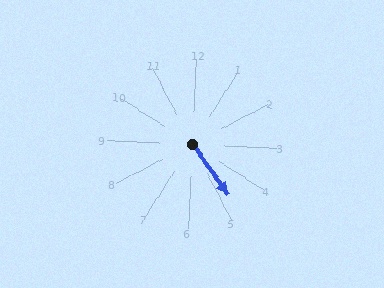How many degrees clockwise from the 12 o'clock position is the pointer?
Approximately 142 degrees.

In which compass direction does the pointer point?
Southeast.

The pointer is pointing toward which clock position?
Roughly 5 o'clock.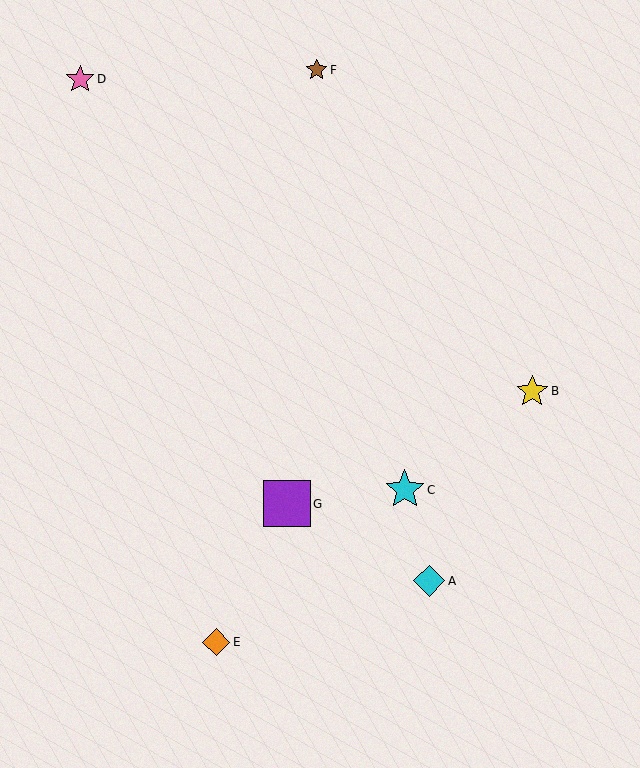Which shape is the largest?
The purple square (labeled G) is the largest.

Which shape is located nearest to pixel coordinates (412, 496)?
The cyan star (labeled C) at (405, 490) is nearest to that location.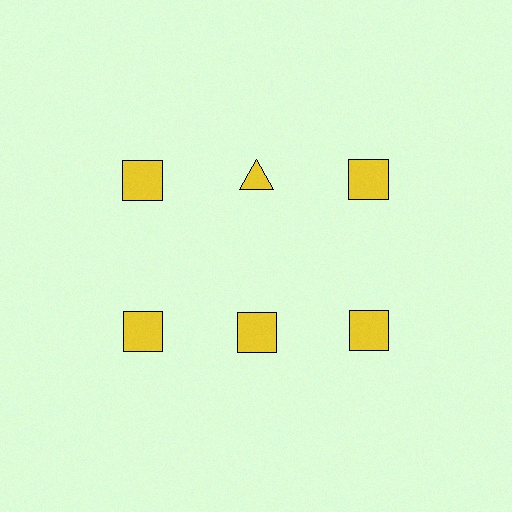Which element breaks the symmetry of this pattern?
The yellow triangle in the top row, second from left column breaks the symmetry. All other shapes are yellow squares.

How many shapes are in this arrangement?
There are 6 shapes arranged in a grid pattern.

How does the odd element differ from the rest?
It has a different shape: triangle instead of square.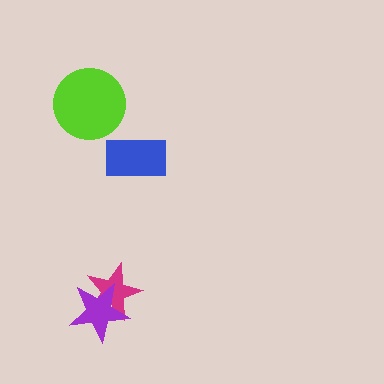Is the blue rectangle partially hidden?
No, no other shape covers it.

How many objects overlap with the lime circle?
0 objects overlap with the lime circle.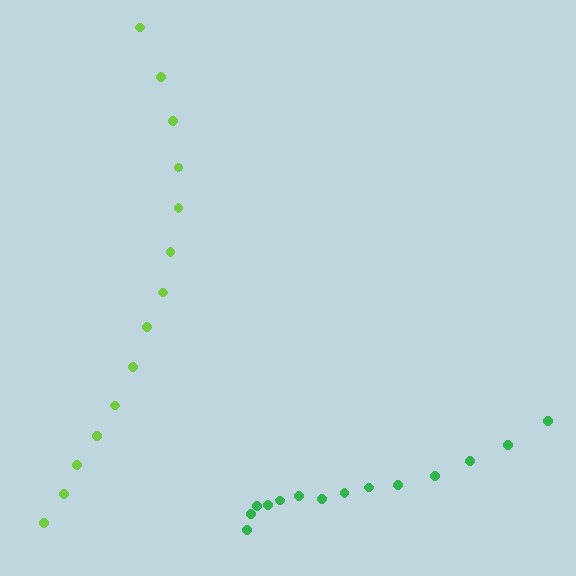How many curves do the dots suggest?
There are 2 distinct paths.